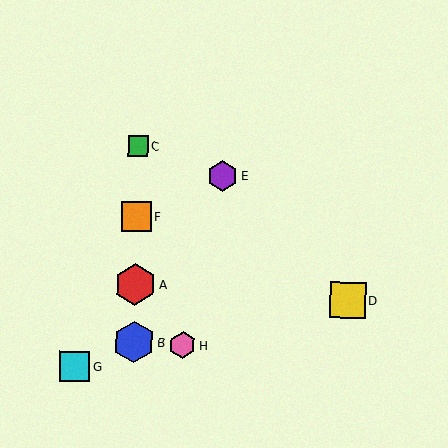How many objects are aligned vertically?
4 objects (A, B, C, F) are aligned vertically.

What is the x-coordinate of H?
Object H is at x≈183.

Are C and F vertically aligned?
Yes, both are at x≈138.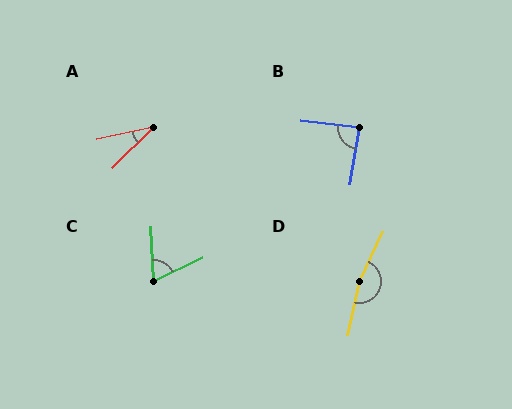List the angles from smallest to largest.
A (32°), C (67°), B (87°), D (166°).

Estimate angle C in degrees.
Approximately 67 degrees.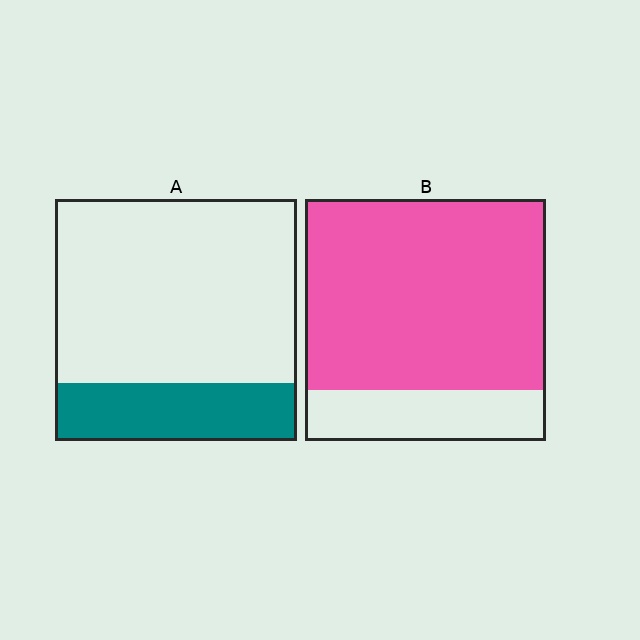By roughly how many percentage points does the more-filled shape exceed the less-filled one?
By roughly 55 percentage points (B over A).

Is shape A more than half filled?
No.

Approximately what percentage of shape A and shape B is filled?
A is approximately 25% and B is approximately 80%.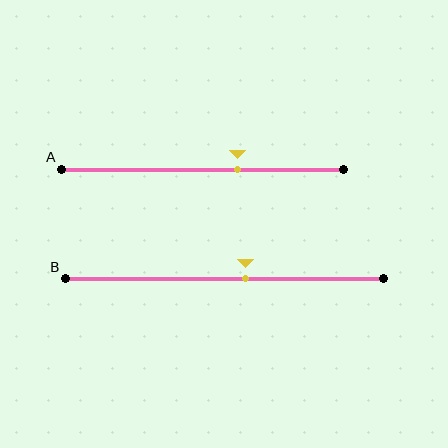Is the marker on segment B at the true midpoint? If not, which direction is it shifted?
No, the marker on segment B is shifted to the right by about 7% of the segment length.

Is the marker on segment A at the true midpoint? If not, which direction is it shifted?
No, the marker on segment A is shifted to the right by about 13% of the segment length.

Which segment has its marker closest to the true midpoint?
Segment B has its marker closest to the true midpoint.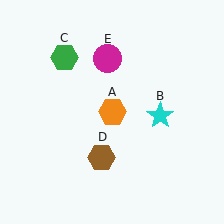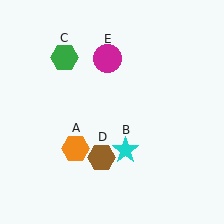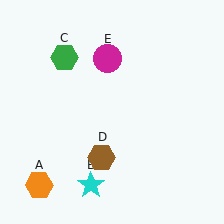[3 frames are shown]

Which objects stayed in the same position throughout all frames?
Green hexagon (object C) and brown hexagon (object D) and magenta circle (object E) remained stationary.